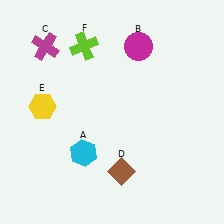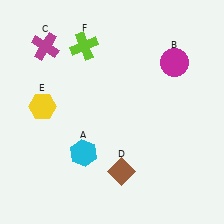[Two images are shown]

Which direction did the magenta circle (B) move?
The magenta circle (B) moved right.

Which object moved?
The magenta circle (B) moved right.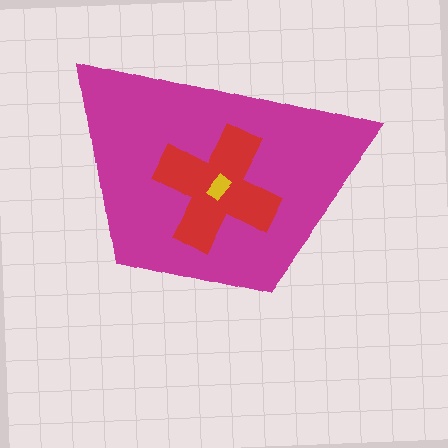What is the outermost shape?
The magenta trapezoid.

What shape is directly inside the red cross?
The yellow rectangle.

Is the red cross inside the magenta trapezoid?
Yes.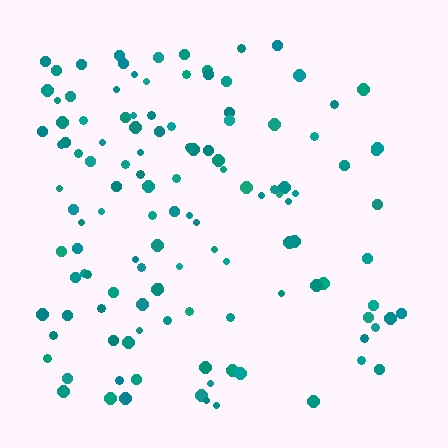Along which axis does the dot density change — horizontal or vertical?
Horizontal.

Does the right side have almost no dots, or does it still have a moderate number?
Still a moderate number, just noticeably fewer than the left.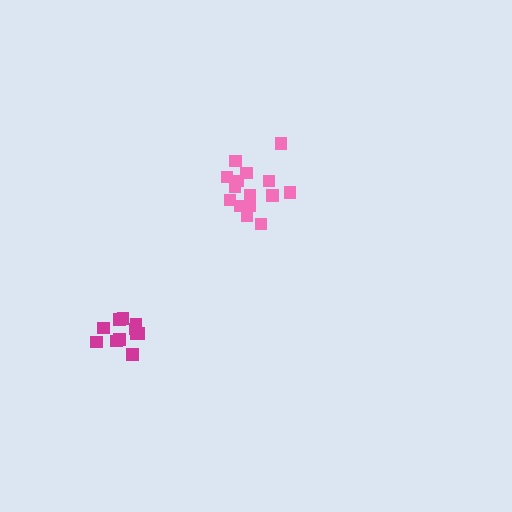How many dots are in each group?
Group 1: 11 dots, Group 2: 15 dots (26 total).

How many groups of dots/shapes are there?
There are 2 groups.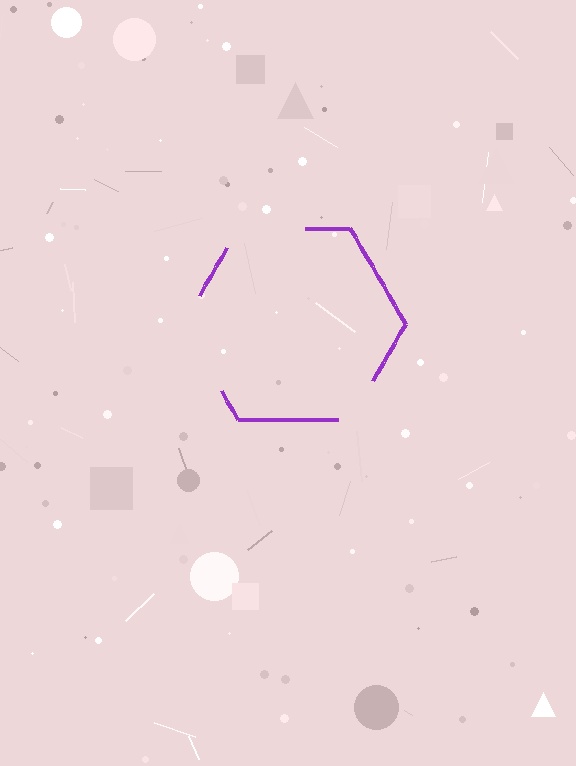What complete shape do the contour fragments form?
The contour fragments form a hexagon.